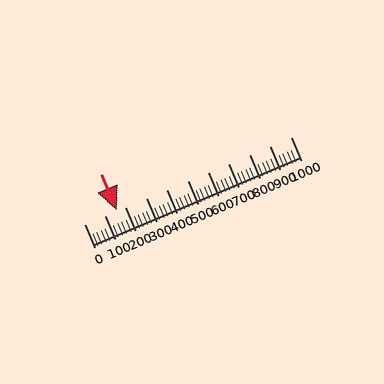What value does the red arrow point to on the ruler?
The red arrow points to approximately 160.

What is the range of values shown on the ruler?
The ruler shows values from 0 to 1000.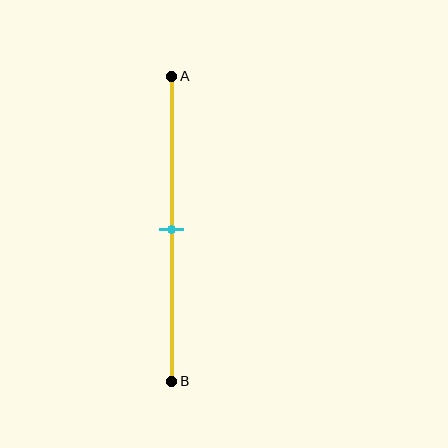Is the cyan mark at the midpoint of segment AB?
Yes, the mark is approximately at the midpoint.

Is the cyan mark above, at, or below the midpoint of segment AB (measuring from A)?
The cyan mark is approximately at the midpoint of segment AB.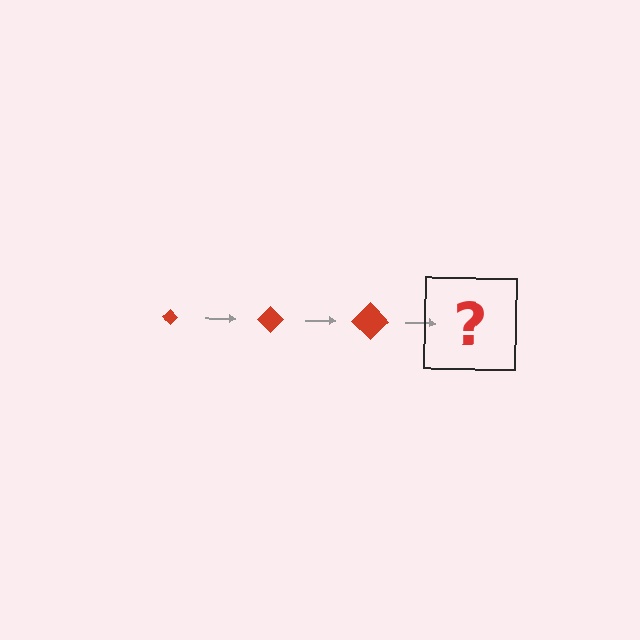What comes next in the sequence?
The next element should be a red diamond, larger than the previous one.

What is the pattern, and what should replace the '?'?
The pattern is that the diamond gets progressively larger each step. The '?' should be a red diamond, larger than the previous one.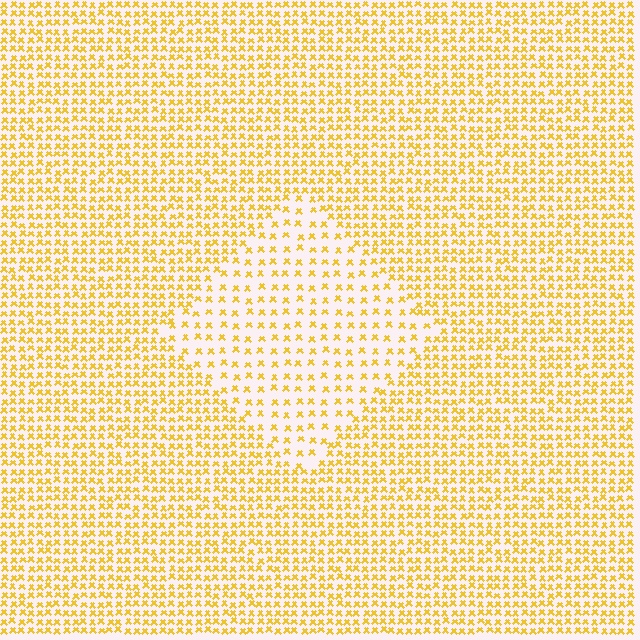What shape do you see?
I see a diamond.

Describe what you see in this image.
The image contains small yellow elements arranged at two different densities. A diamond-shaped region is visible where the elements are less densely packed than the surrounding area.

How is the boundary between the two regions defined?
The boundary is defined by a change in element density (approximately 2.1x ratio). All elements are the same color, size, and shape.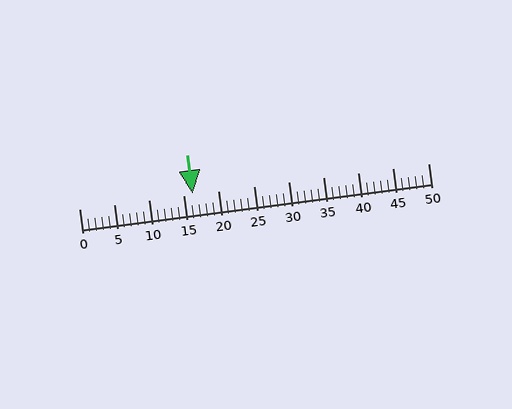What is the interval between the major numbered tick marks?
The major tick marks are spaced 5 units apart.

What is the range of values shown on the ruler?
The ruler shows values from 0 to 50.